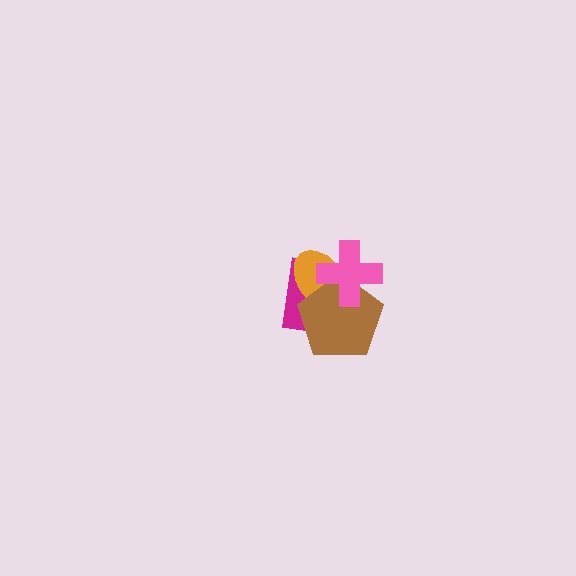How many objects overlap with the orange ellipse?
3 objects overlap with the orange ellipse.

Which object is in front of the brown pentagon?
The pink cross is in front of the brown pentagon.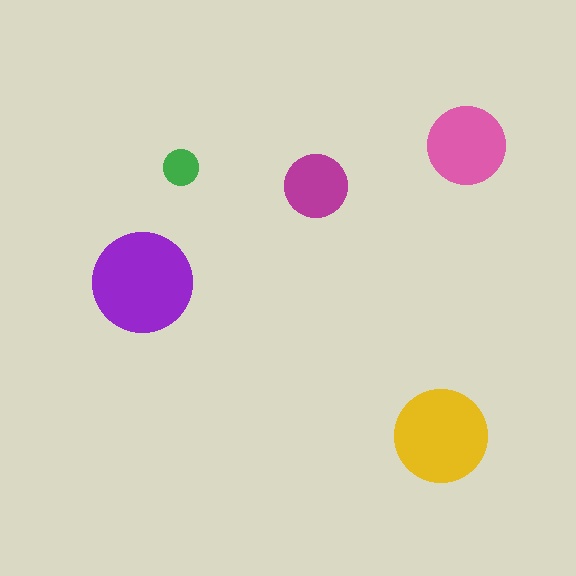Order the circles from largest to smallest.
the purple one, the yellow one, the pink one, the magenta one, the green one.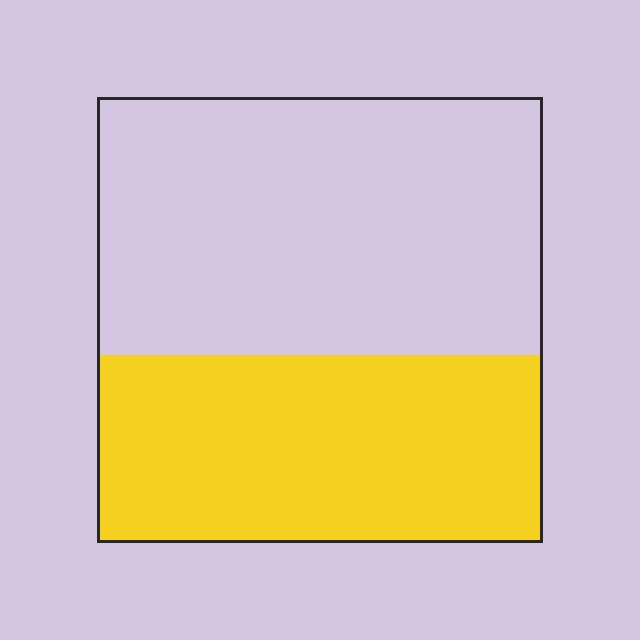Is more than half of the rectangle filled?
No.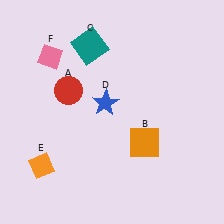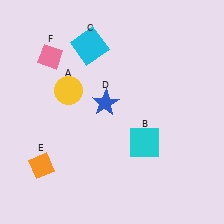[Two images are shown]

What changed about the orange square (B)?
In Image 1, B is orange. In Image 2, it changed to cyan.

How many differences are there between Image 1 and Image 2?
There are 3 differences between the two images.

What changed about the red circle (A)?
In Image 1, A is red. In Image 2, it changed to yellow.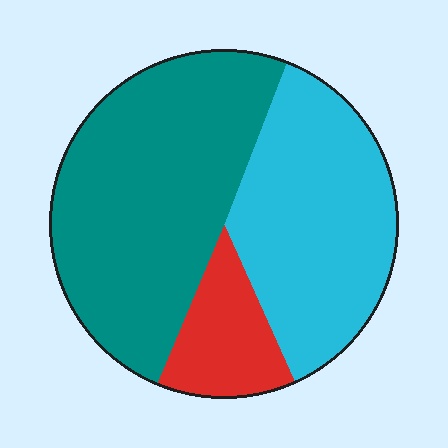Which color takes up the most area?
Teal, at roughly 50%.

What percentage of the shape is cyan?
Cyan covers about 35% of the shape.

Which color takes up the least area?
Red, at roughly 15%.